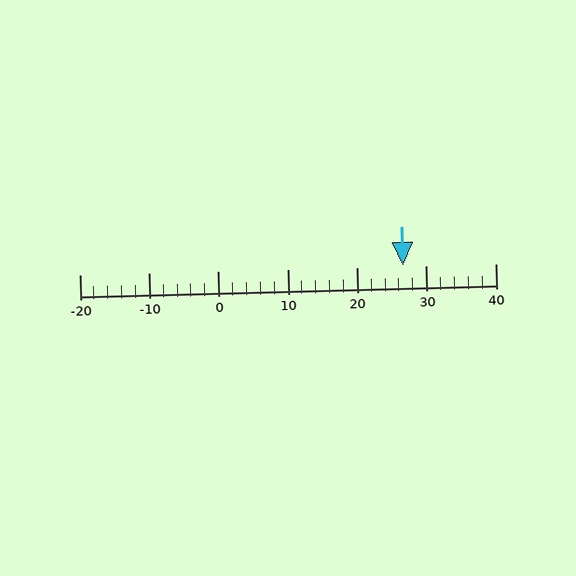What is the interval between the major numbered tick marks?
The major tick marks are spaced 10 units apart.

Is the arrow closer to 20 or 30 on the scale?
The arrow is closer to 30.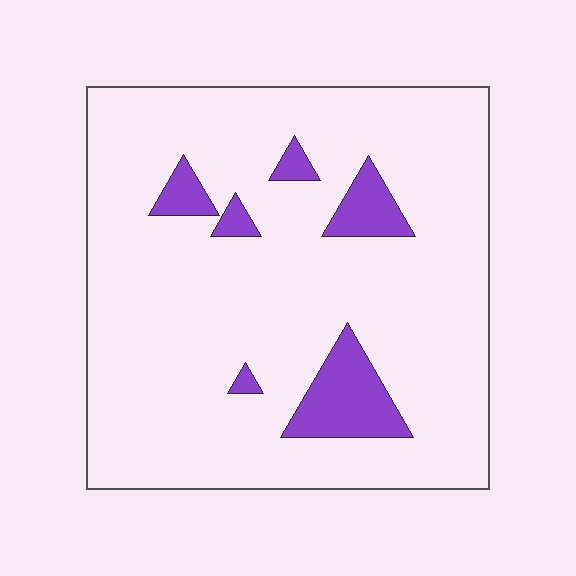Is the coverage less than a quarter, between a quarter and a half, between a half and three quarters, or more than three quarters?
Less than a quarter.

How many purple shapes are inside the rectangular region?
6.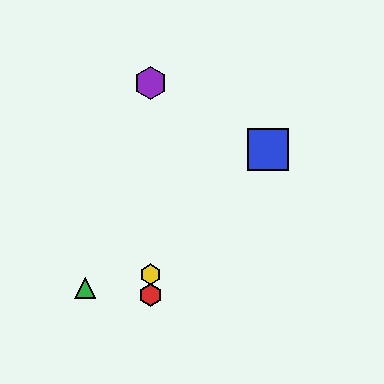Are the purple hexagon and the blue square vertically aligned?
No, the purple hexagon is at x≈150 and the blue square is at x≈268.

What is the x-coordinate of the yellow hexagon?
The yellow hexagon is at x≈150.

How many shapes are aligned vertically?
3 shapes (the red hexagon, the yellow hexagon, the purple hexagon) are aligned vertically.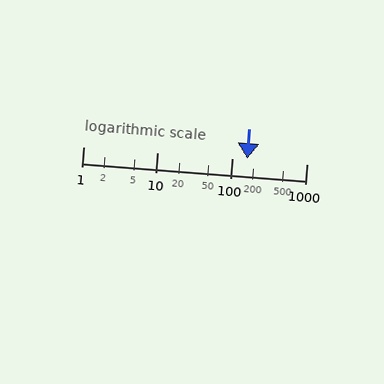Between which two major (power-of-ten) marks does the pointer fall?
The pointer is between 100 and 1000.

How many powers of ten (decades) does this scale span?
The scale spans 3 decades, from 1 to 1000.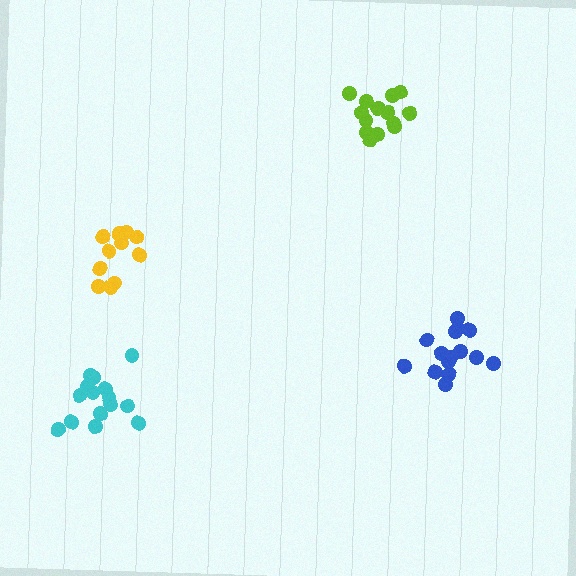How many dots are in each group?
Group 1: 15 dots, Group 2: 14 dots, Group 3: 15 dots, Group 4: 11 dots (55 total).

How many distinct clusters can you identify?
There are 4 distinct clusters.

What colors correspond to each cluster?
The clusters are colored: blue, lime, cyan, yellow.